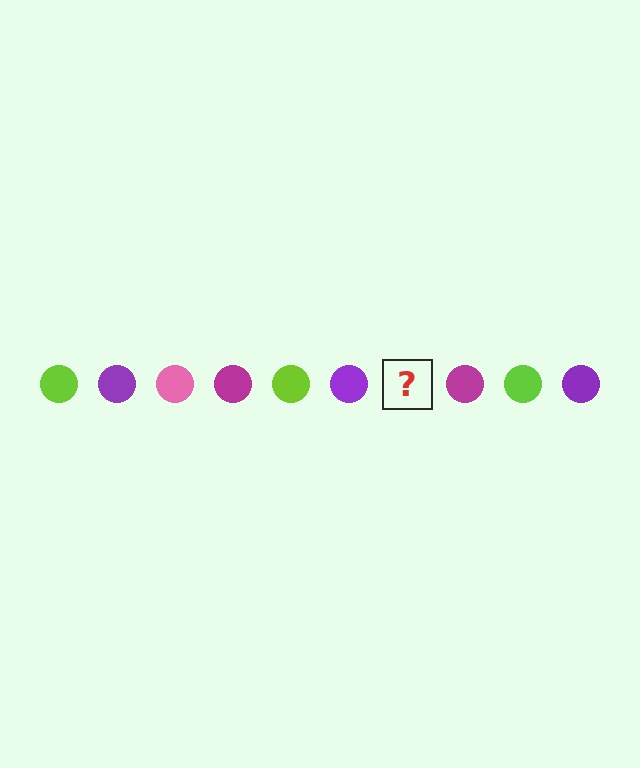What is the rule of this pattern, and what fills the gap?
The rule is that the pattern cycles through lime, purple, pink, magenta circles. The gap should be filled with a pink circle.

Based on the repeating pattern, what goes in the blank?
The blank should be a pink circle.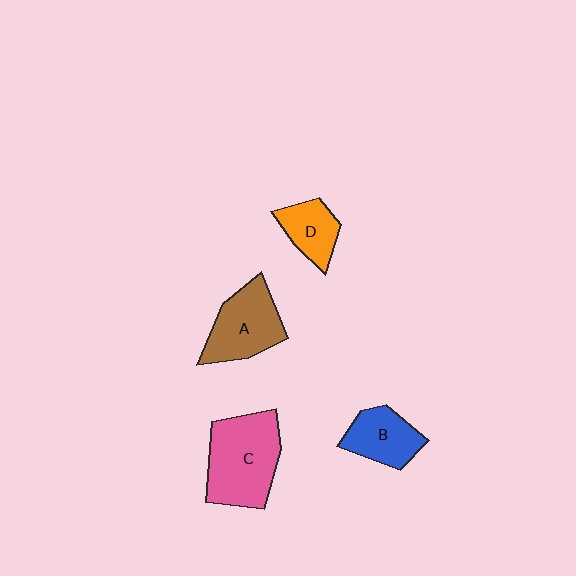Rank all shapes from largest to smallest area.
From largest to smallest: C (pink), A (brown), B (blue), D (orange).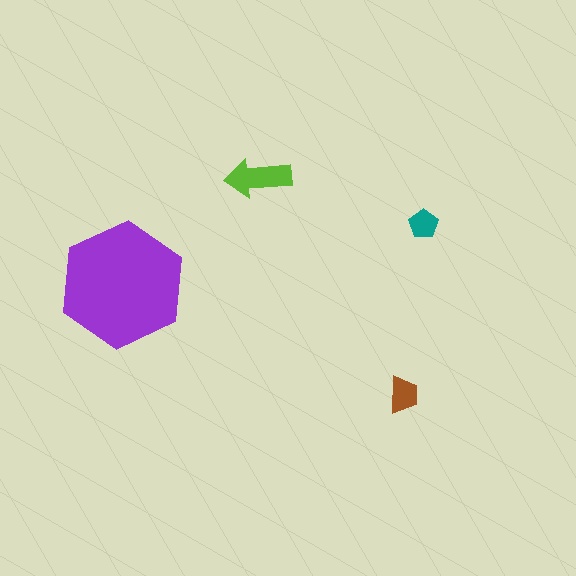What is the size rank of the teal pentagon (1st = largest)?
4th.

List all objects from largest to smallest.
The purple hexagon, the lime arrow, the brown trapezoid, the teal pentagon.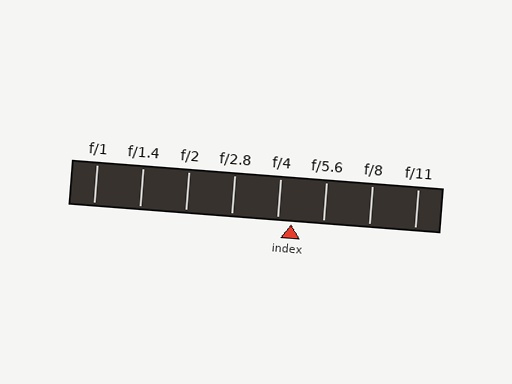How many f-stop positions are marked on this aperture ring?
There are 8 f-stop positions marked.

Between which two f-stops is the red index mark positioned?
The index mark is between f/4 and f/5.6.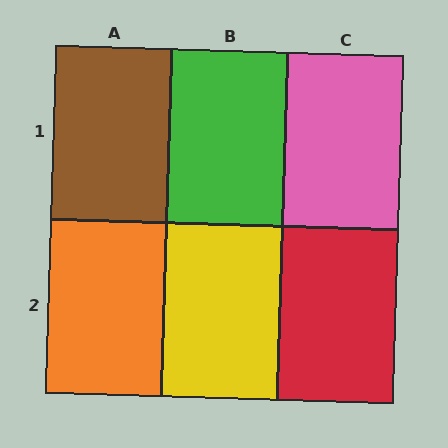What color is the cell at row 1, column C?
Pink.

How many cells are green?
1 cell is green.